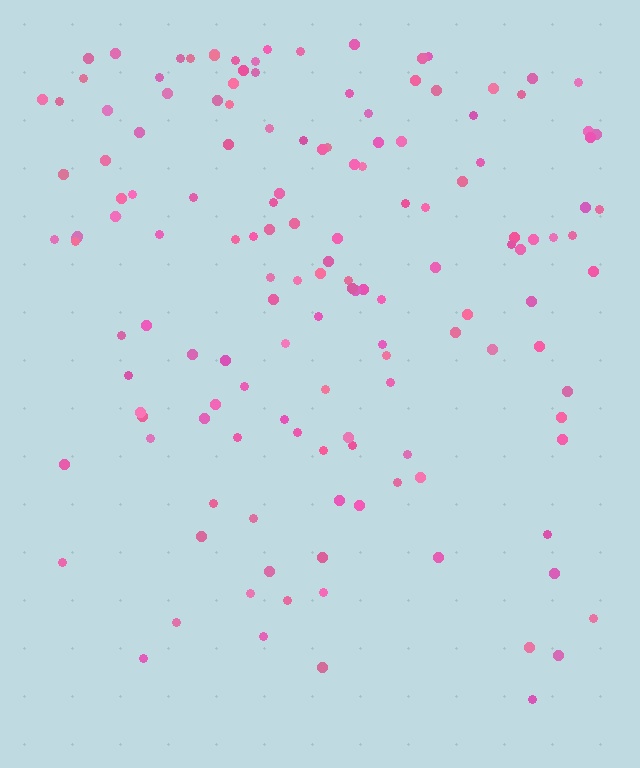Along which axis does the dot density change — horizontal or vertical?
Vertical.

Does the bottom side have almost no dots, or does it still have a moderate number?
Still a moderate number, just noticeably fewer than the top.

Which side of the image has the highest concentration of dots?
The top.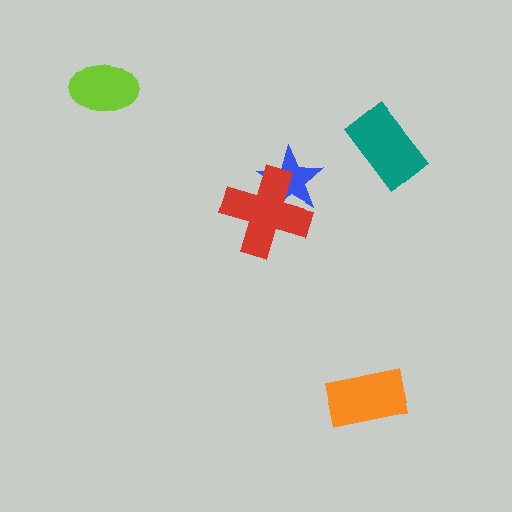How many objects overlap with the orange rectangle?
0 objects overlap with the orange rectangle.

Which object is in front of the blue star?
The red cross is in front of the blue star.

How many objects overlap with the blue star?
1 object overlaps with the blue star.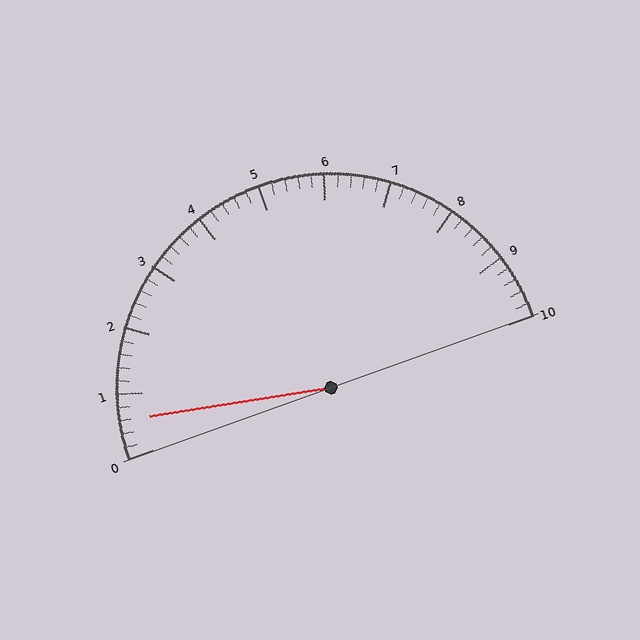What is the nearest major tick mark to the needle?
The nearest major tick mark is 1.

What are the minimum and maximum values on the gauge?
The gauge ranges from 0 to 10.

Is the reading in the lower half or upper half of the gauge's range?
The reading is in the lower half of the range (0 to 10).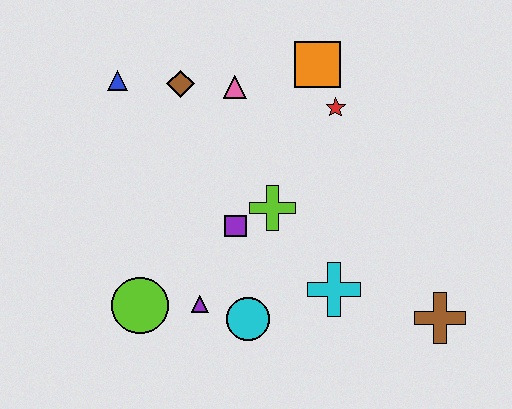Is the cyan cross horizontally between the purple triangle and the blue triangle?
No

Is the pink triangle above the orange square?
No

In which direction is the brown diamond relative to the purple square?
The brown diamond is above the purple square.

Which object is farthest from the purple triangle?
The orange square is farthest from the purple triangle.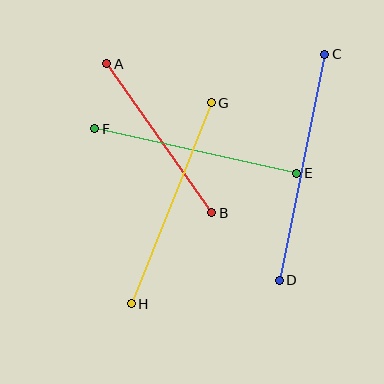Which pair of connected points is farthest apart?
Points C and D are farthest apart.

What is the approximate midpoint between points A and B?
The midpoint is at approximately (159, 138) pixels.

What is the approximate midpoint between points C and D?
The midpoint is at approximately (302, 167) pixels.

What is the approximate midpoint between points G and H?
The midpoint is at approximately (171, 203) pixels.